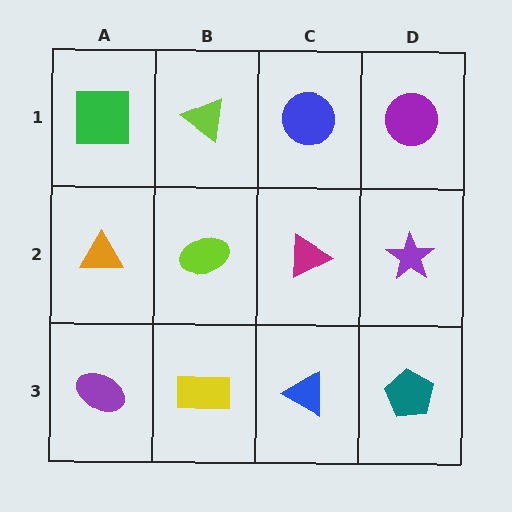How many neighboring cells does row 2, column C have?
4.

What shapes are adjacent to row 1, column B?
A lime ellipse (row 2, column B), a green square (row 1, column A), a blue circle (row 1, column C).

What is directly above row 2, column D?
A purple circle.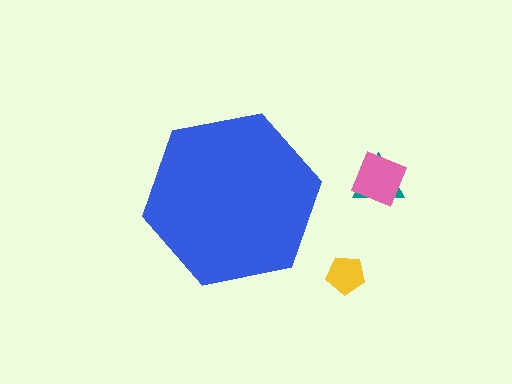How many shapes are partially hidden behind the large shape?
0 shapes are partially hidden.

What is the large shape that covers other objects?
A blue hexagon.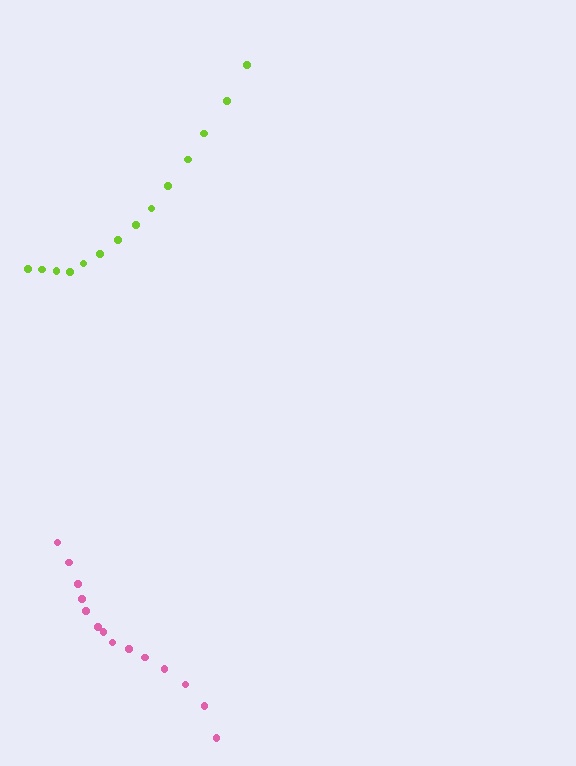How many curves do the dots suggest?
There are 2 distinct paths.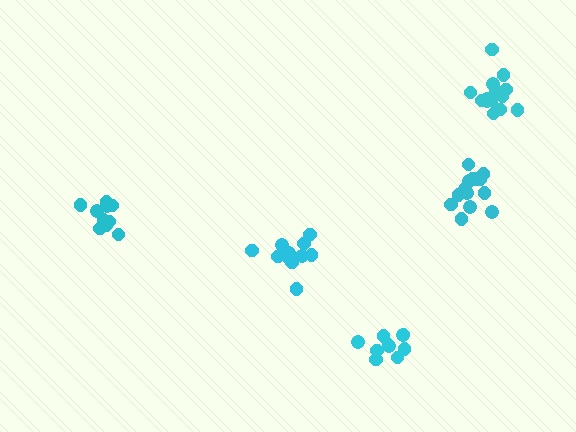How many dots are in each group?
Group 1: 11 dots, Group 2: 15 dots, Group 3: 15 dots, Group 4: 10 dots, Group 5: 11 dots (62 total).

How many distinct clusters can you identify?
There are 5 distinct clusters.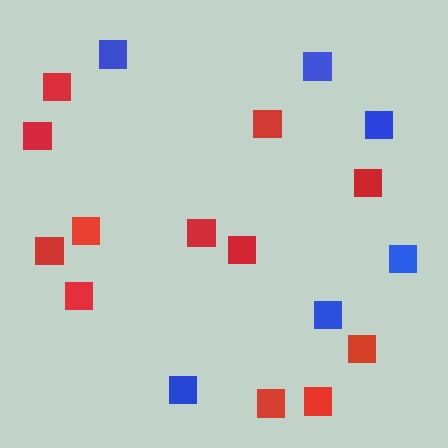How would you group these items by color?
There are 2 groups: one group of blue squares (6) and one group of red squares (12).